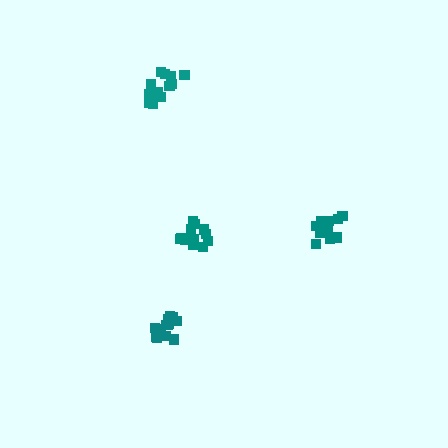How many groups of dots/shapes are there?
There are 4 groups.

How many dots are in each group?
Group 1: 12 dots, Group 2: 15 dots, Group 3: 14 dots, Group 4: 11 dots (52 total).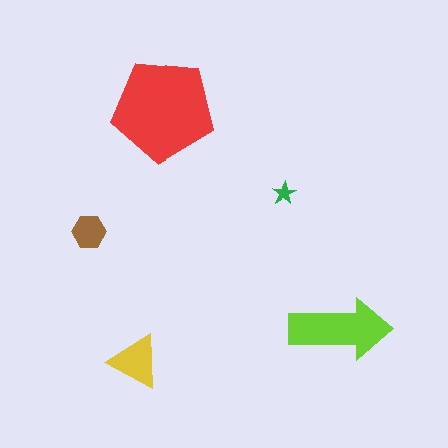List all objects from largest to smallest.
The red pentagon, the lime arrow, the yellow triangle, the brown hexagon, the green star.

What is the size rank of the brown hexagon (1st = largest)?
4th.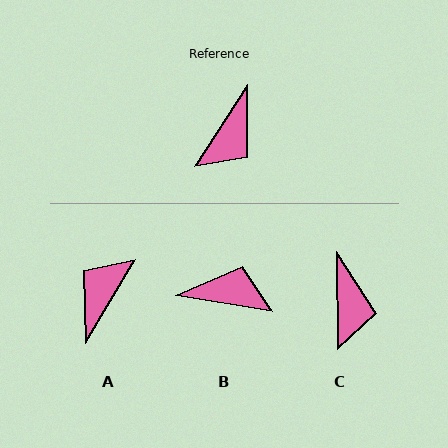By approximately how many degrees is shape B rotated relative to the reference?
Approximately 114 degrees counter-clockwise.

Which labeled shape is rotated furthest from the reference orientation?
A, about 178 degrees away.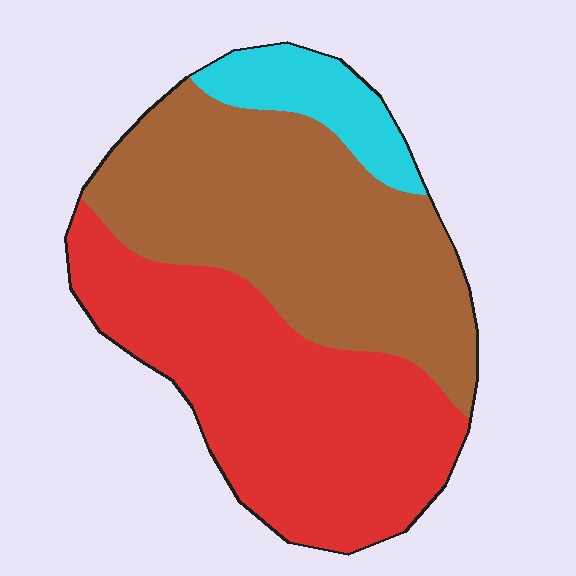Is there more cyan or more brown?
Brown.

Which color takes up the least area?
Cyan, at roughly 10%.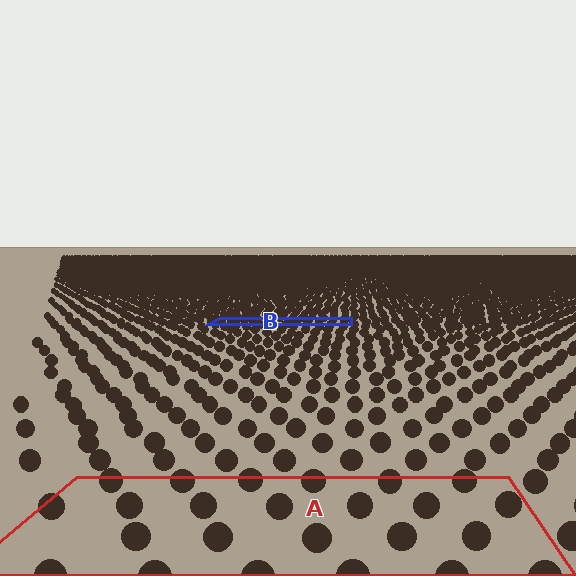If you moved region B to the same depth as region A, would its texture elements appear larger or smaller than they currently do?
They would appear larger. At a closer depth, the same texture elements are projected at a bigger on-screen size.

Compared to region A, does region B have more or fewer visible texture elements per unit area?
Region B has more texture elements per unit area — they are packed more densely because it is farther away.